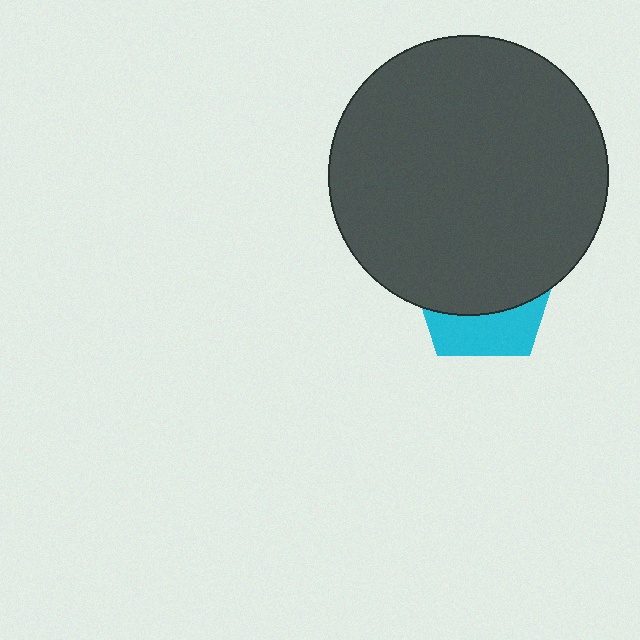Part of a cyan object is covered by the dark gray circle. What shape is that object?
It is a pentagon.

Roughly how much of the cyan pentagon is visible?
A small part of it is visible (roughly 34%).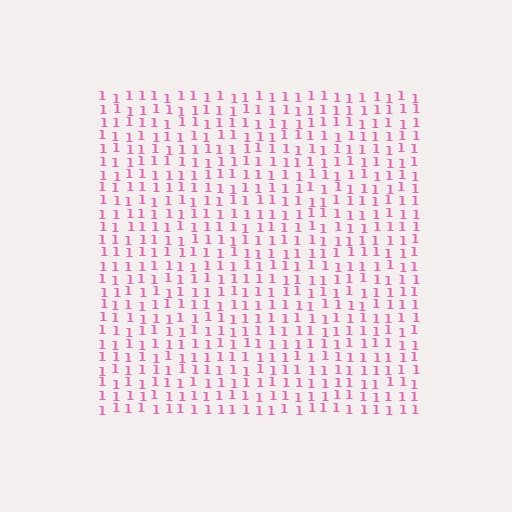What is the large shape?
The large shape is a square.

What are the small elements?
The small elements are digit 1's.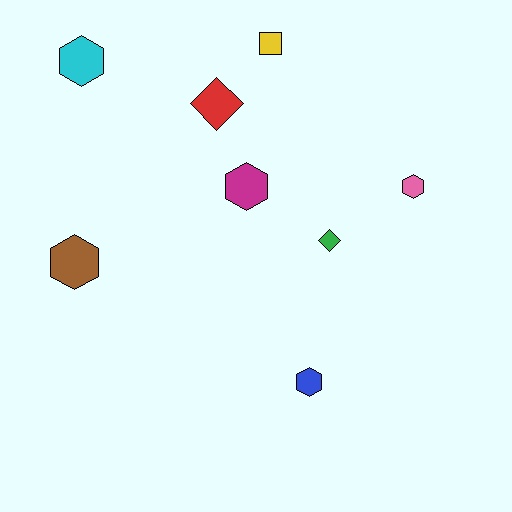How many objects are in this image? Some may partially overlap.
There are 8 objects.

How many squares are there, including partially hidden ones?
There is 1 square.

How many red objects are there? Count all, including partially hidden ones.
There is 1 red object.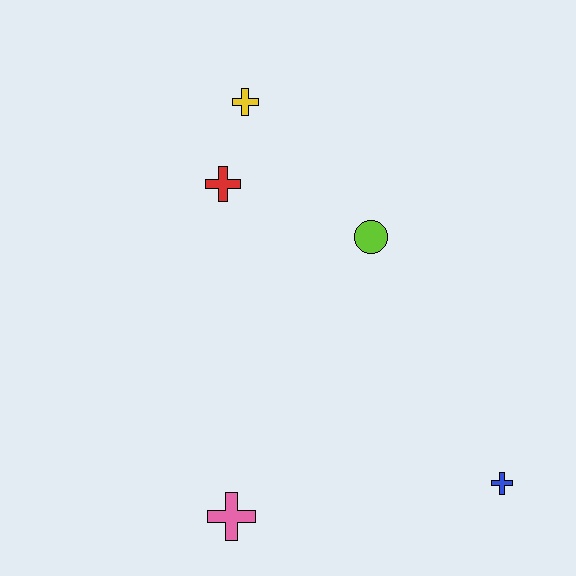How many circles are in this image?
There is 1 circle.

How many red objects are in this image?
There is 1 red object.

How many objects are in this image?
There are 5 objects.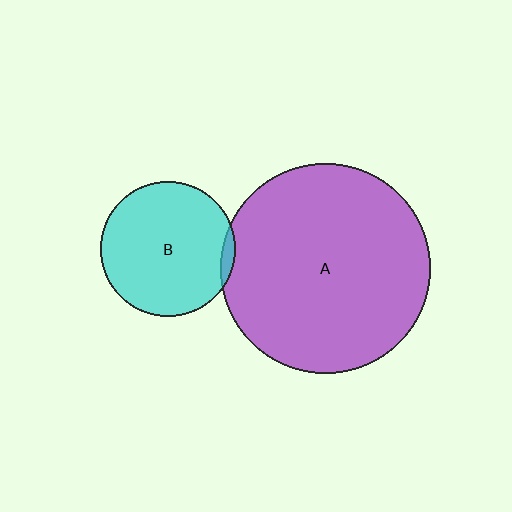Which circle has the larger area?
Circle A (purple).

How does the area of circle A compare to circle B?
Approximately 2.4 times.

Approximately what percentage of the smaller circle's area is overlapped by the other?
Approximately 5%.